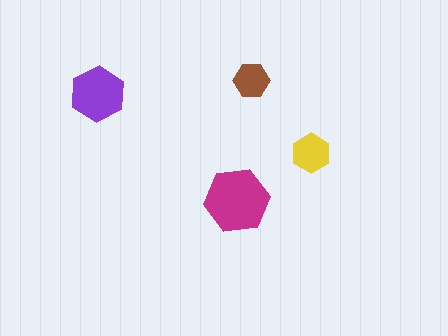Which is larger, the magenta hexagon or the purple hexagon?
The magenta one.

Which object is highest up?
The brown hexagon is topmost.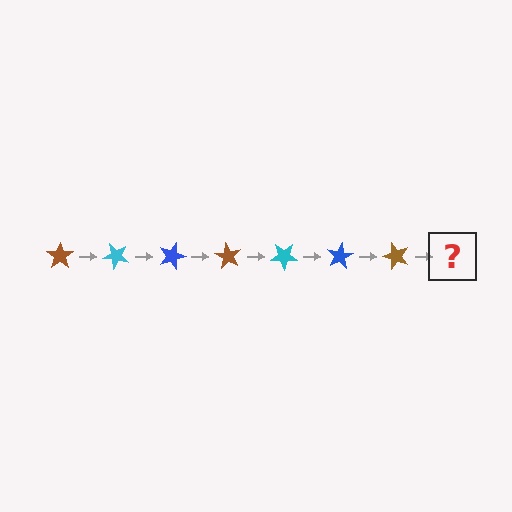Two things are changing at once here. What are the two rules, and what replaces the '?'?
The two rules are that it rotates 45 degrees each step and the color cycles through brown, cyan, and blue. The '?' should be a cyan star, rotated 315 degrees from the start.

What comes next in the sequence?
The next element should be a cyan star, rotated 315 degrees from the start.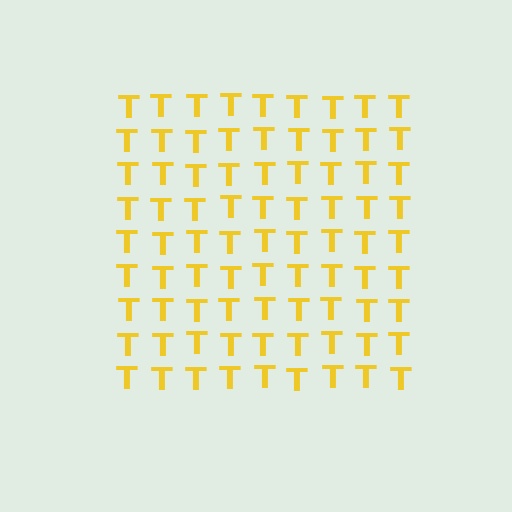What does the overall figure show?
The overall figure shows a square.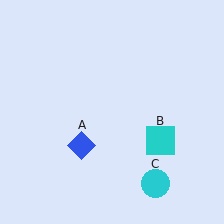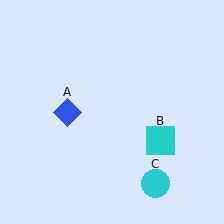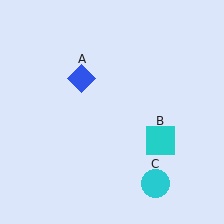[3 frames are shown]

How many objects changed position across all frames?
1 object changed position: blue diamond (object A).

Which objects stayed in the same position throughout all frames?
Cyan square (object B) and cyan circle (object C) remained stationary.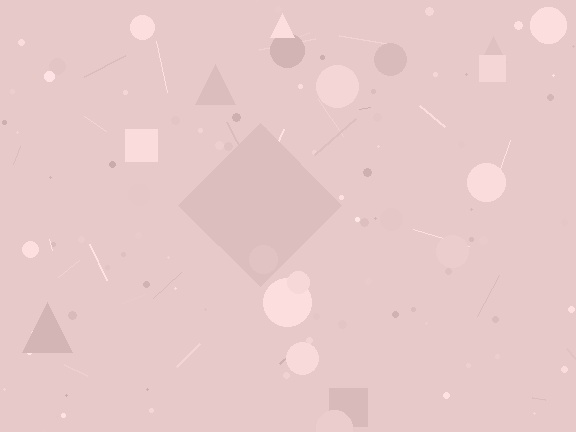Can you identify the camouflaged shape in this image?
The camouflaged shape is a diamond.